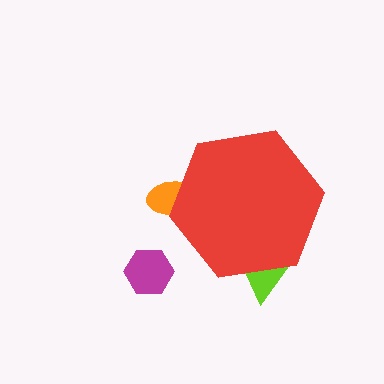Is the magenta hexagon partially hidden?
No, the magenta hexagon is fully visible.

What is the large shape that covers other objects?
A red hexagon.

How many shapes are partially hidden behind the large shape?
2 shapes are partially hidden.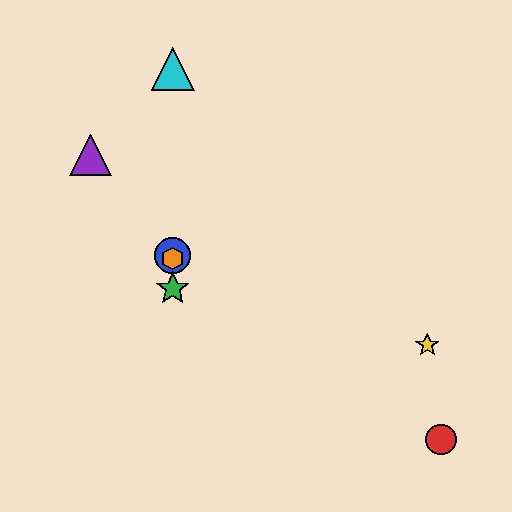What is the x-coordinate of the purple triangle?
The purple triangle is at x≈91.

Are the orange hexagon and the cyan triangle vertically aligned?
Yes, both are at x≈173.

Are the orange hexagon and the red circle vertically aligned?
No, the orange hexagon is at x≈173 and the red circle is at x≈441.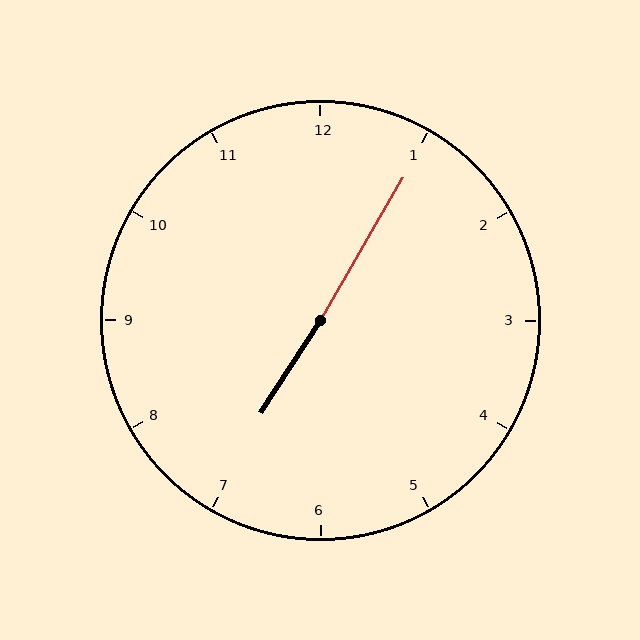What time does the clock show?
7:05.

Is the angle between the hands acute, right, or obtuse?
It is obtuse.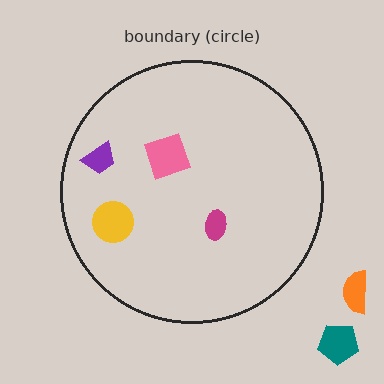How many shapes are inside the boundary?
4 inside, 2 outside.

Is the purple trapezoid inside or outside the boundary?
Inside.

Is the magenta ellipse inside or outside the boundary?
Inside.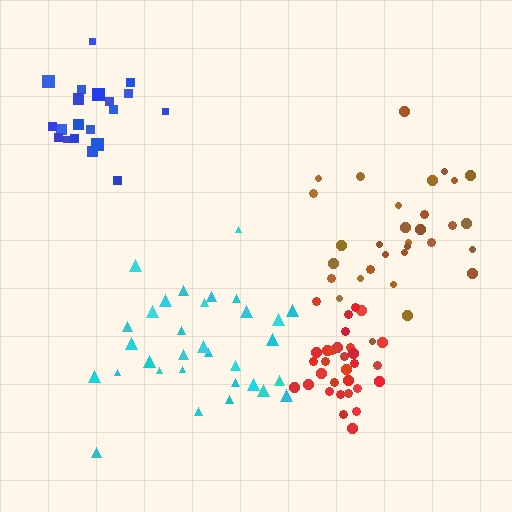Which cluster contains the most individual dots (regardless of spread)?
Cyan (32).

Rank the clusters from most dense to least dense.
red, blue, cyan, brown.